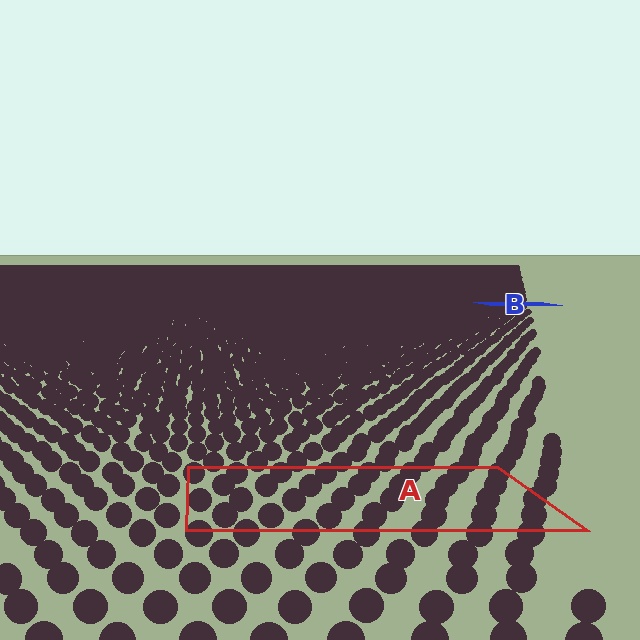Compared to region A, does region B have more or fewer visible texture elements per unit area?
Region B has more texture elements per unit area — they are packed more densely because it is farther away.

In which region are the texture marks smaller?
The texture marks are smaller in region B, because it is farther away.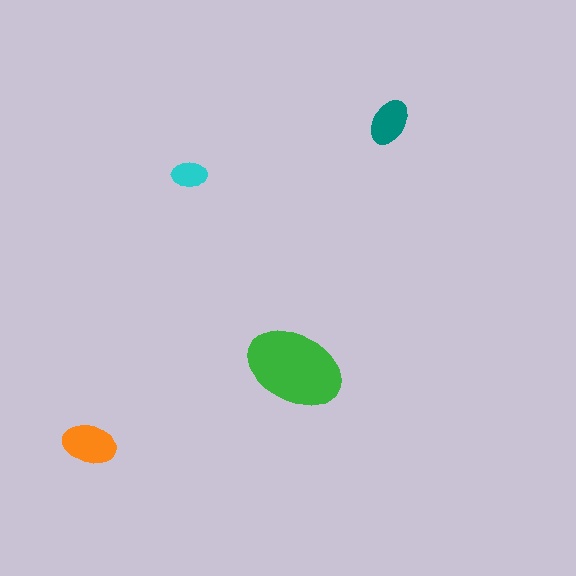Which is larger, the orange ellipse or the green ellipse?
The green one.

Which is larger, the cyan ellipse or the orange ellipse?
The orange one.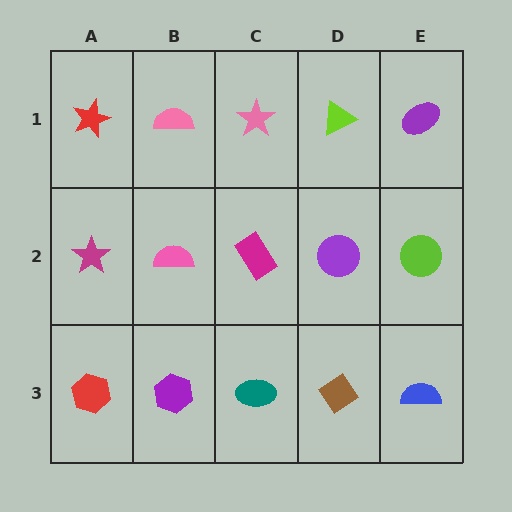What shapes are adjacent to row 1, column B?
A pink semicircle (row 2, column B), a red star (row 1, column A), a pink star (row 1, column C).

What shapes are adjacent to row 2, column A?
A red star (row 1, column A), a red hexagon (row 3, column A), a pink semicircle (row 2, column B).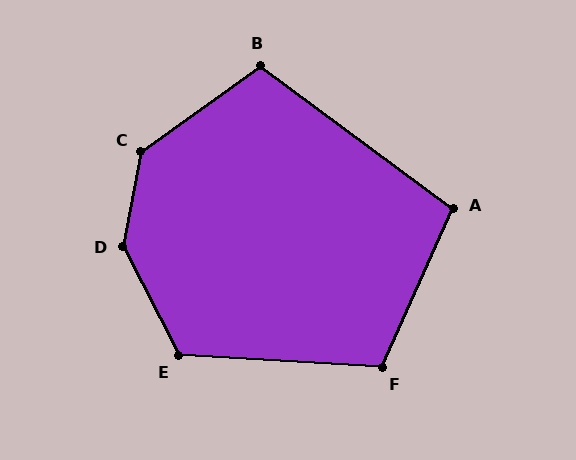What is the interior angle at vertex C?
Approximately 137 degrees (obtuse).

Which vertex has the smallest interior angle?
A, at approximately 103 degrees.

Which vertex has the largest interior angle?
D, at approximately 141 degrees.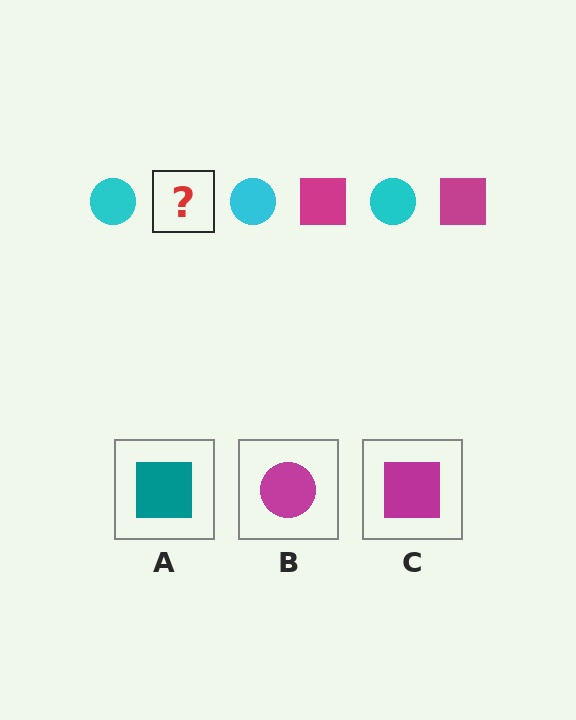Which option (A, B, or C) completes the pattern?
C.